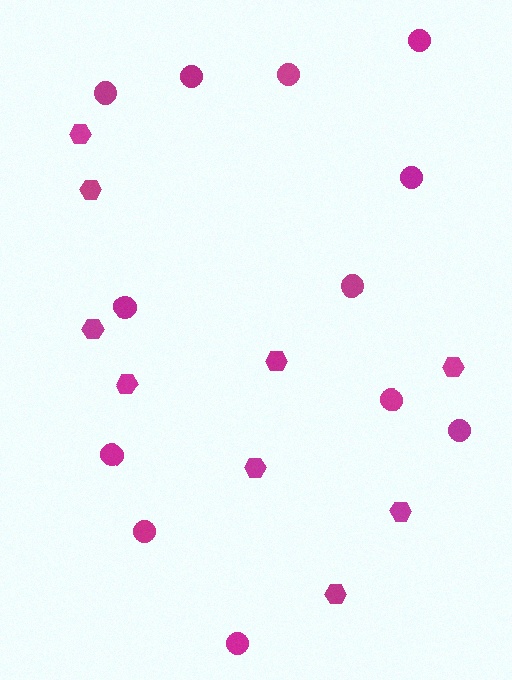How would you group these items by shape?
There are 2 groups: one group of hexagons (9) and one group of circles (12).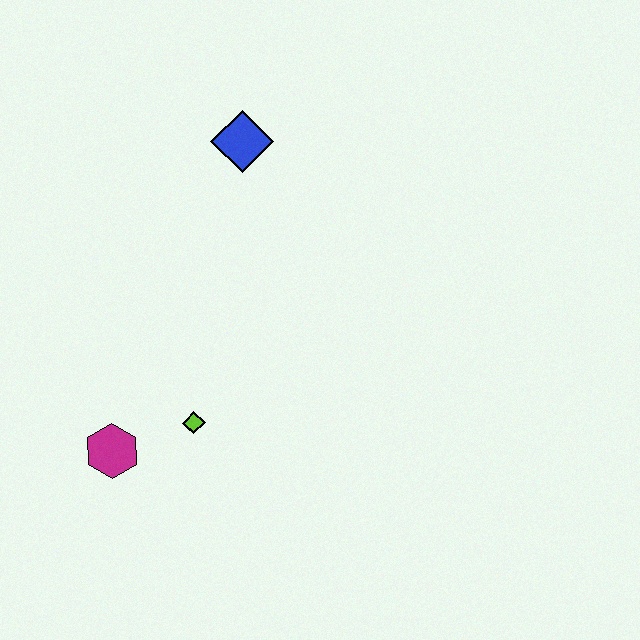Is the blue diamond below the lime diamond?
No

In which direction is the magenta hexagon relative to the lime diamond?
The magenta hexagon is to the left of the lime diamond.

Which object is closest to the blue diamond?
The lime diamond is closest to the blue diamond.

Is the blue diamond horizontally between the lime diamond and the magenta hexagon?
No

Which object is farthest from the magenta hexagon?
The blue diamond is farthest from the magenta hexagon.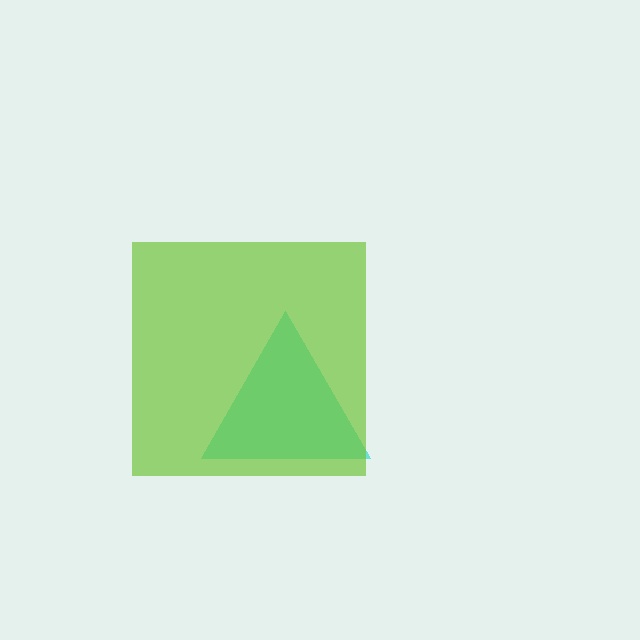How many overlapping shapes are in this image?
There are 2 overlapping shapes in the image.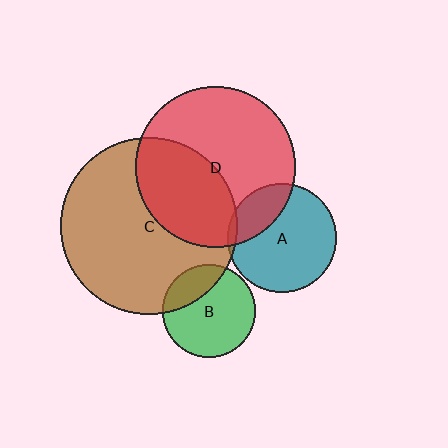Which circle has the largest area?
Circle C (brown).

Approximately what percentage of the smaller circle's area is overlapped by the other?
Approximately 5%.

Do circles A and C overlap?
Yes.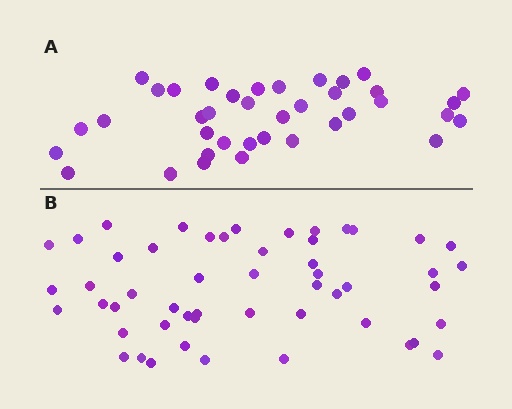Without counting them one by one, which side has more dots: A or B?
Region B (the bottom region) has more dots.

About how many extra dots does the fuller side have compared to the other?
Region B has approximately 15 more dots than region A.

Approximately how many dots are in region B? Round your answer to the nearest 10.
About 50 dots. (The exact count is 52, which rounds to 50.)